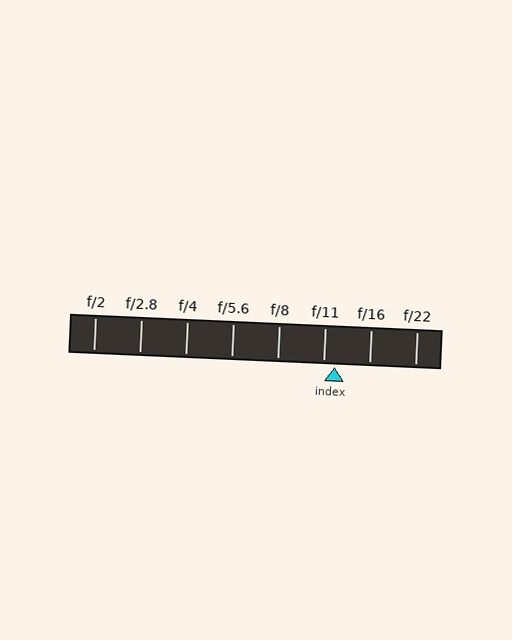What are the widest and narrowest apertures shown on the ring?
The widest aperture shown is f/2 and the narrowest is f/22.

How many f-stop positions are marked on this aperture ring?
There are 8 f-stop positions marked.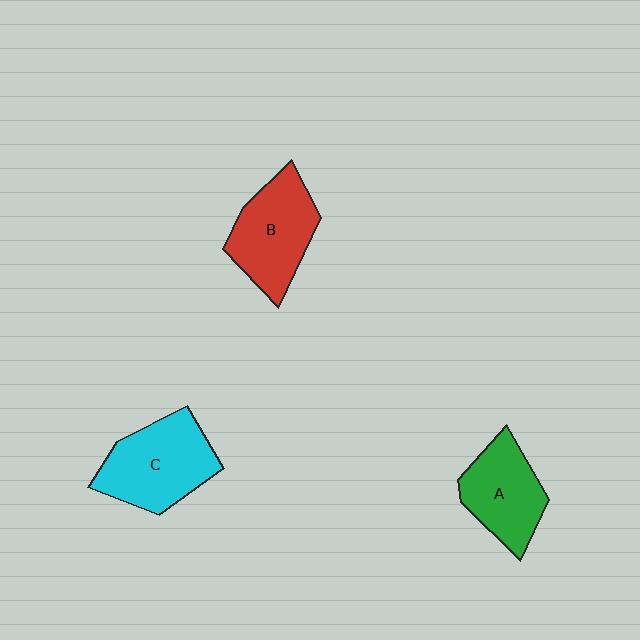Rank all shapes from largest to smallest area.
From largest to smallest: C (cyan), B (red), A (green).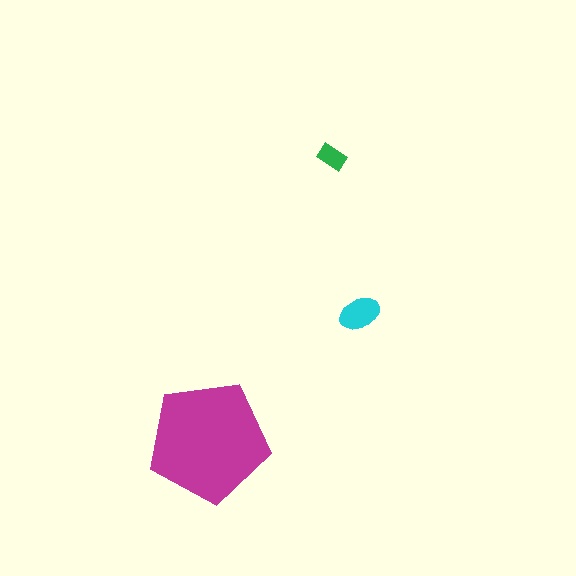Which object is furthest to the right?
The cyan ellipse is rightmost.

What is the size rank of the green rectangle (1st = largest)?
3rd.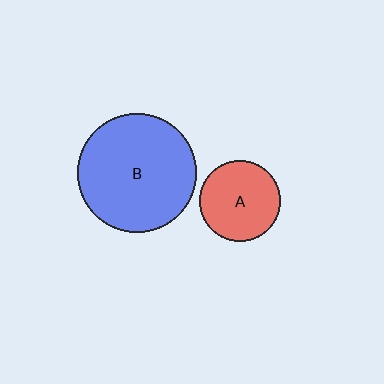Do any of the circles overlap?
No, none of the circles overlap.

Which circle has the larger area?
Circle B (blue).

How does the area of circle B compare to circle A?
Approximately 2.2 times.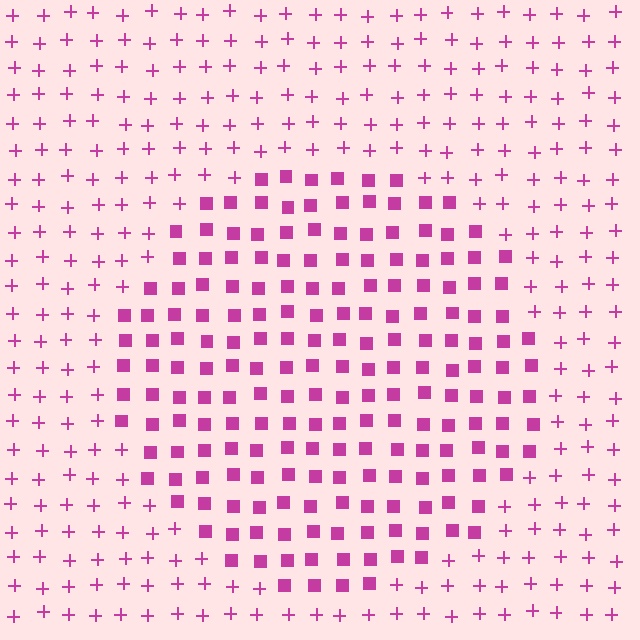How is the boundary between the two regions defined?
The boundary is defined by a change in element shape: squares inside vs. plus signs outside. All elements share the same color and spacing.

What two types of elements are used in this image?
The image uses squares inside the circle region and plus signs outside it.